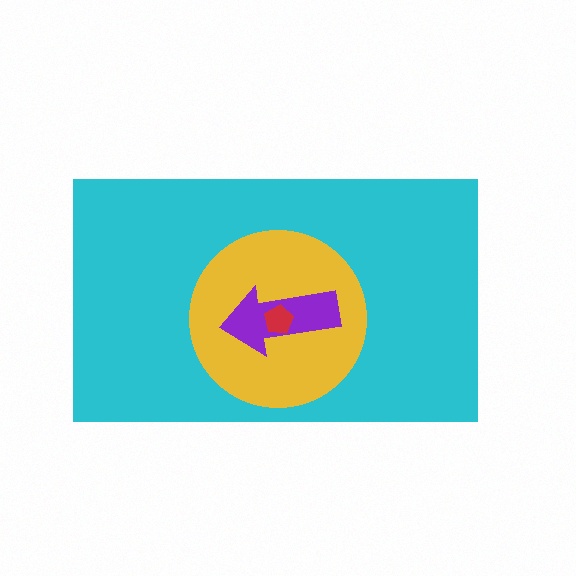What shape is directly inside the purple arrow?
The red pentagon.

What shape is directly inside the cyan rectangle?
The yellow circle.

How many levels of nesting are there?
4.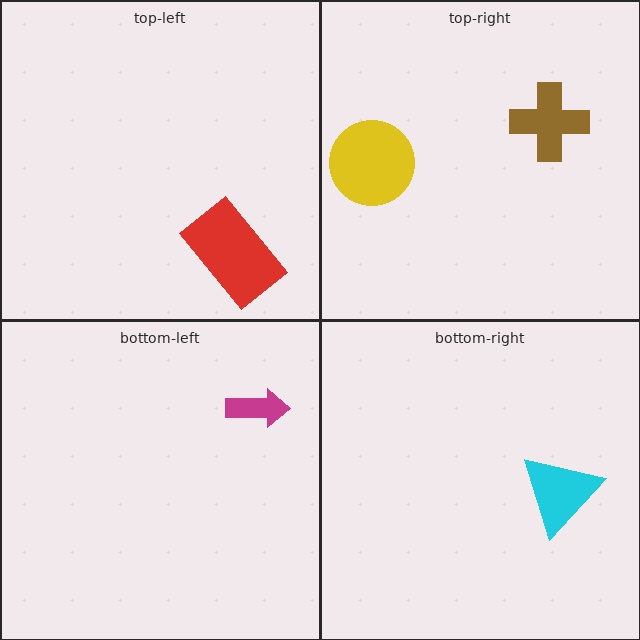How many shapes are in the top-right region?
2.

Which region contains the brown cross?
The top-right region.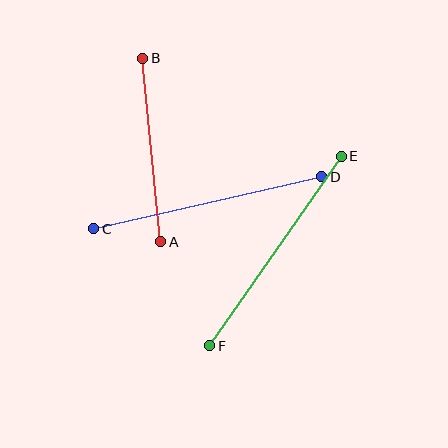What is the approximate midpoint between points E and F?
The midpoint is at approximately (276, 251) pixels.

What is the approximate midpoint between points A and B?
The midpoint is at approximately (152, 150) pixels.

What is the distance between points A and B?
The distance is approximately 185 pixels.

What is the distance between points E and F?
The distance is approximately 231 pixels.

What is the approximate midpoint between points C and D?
The midpoint is at approximately (208, 203) pixels.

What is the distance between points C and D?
The distance is approximately 233 pixels.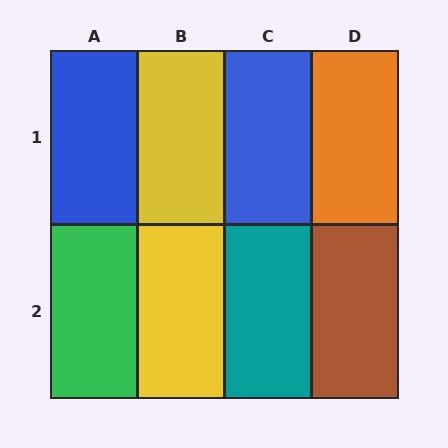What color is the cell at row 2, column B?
Yellow.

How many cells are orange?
1 cell is orange.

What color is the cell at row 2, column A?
Green.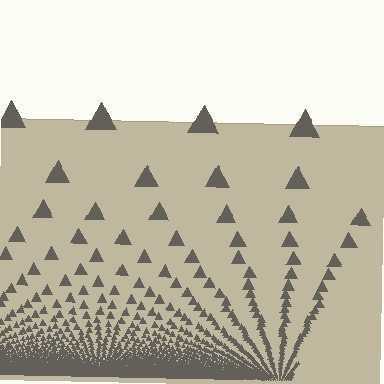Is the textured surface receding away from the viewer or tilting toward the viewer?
The surface appears to tilt toward the viewer. Texture elements get larger and sparser toward the top.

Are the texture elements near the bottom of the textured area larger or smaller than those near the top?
Smaller. The gradient is inverted — elements near the bottom are smaller and denser.